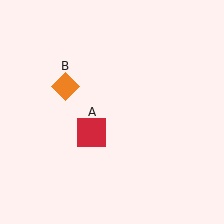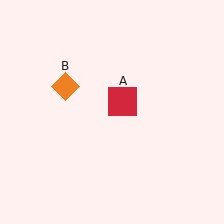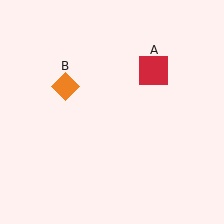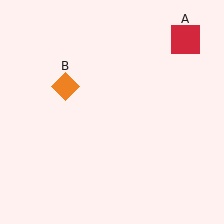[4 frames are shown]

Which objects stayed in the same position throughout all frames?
Orange diamond (object B) remained stationary.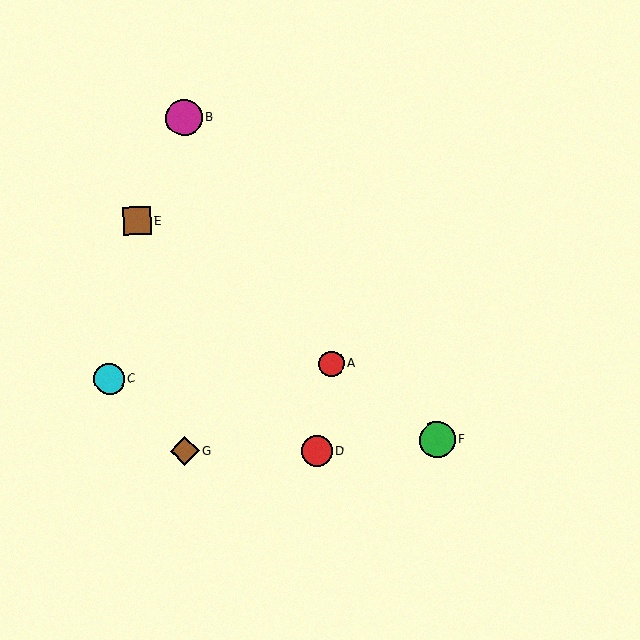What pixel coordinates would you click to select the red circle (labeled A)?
Click at (332, 364) to select the red circle A.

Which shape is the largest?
The magenta circle (labeled B) is the largest.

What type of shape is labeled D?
Shape D is a red circle.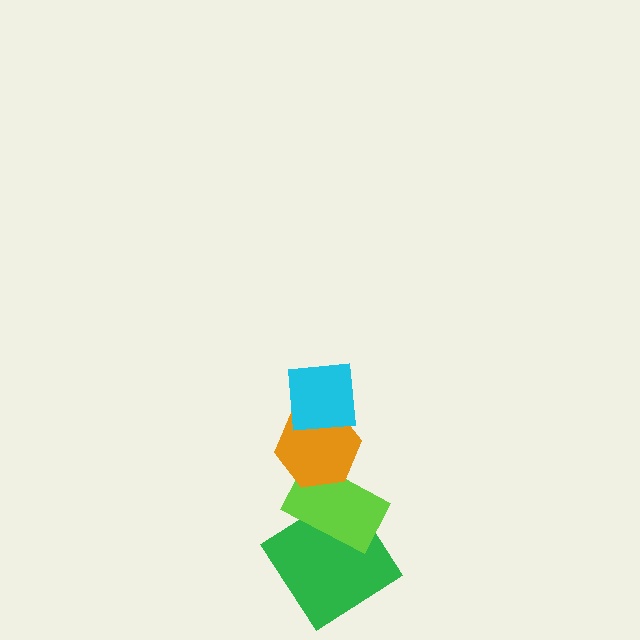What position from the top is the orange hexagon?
The orange hexagon is 2nd from the top.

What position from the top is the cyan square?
The cyan square is 1st from the top.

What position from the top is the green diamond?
The green diamond is 4th from the top.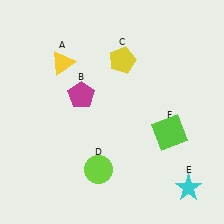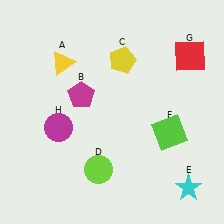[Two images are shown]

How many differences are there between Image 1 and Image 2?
There are 2 differences between the two images.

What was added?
A red square (G), a magenta circle (H) were added in Image 2.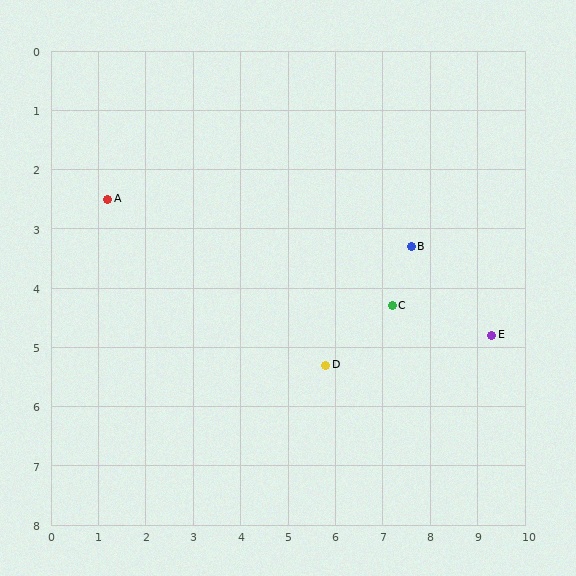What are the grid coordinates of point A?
Point A is at approximately (1.2, 2.5).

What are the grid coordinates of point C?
Point C is at approximately (7.2, 4.3).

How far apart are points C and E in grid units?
Points C and E are about 2.2 grid units apart.